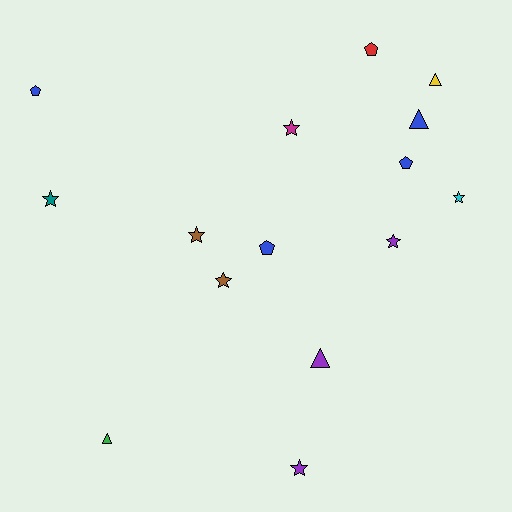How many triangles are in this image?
There are 4 triangles.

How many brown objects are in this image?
There are 2 brown objects.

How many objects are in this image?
There are 15 objects.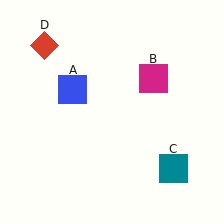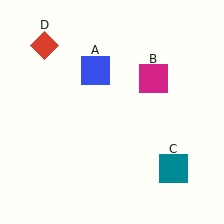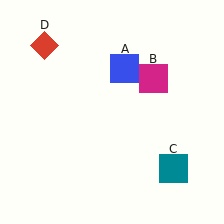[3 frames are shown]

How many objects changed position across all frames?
1 object changed position: blue square (object A).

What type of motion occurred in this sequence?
The blue square (object A) rotated clockwise around the center of the scene.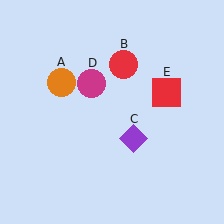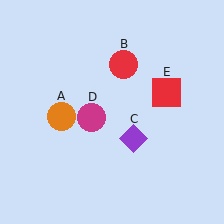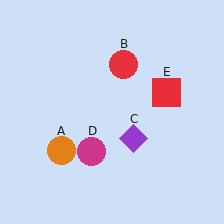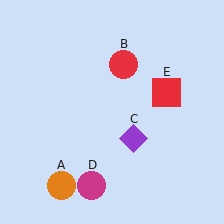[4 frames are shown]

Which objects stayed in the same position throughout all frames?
Red circle (object B) and purple diamond (object C) and red square (object E) remained stationary.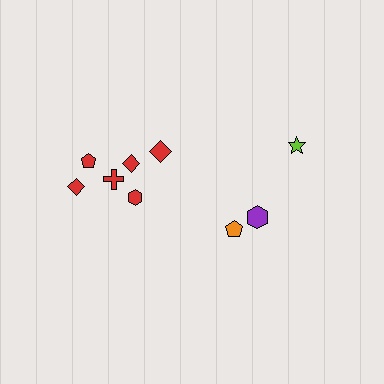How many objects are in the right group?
There are 3 objects.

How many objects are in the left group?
There are 6 objects.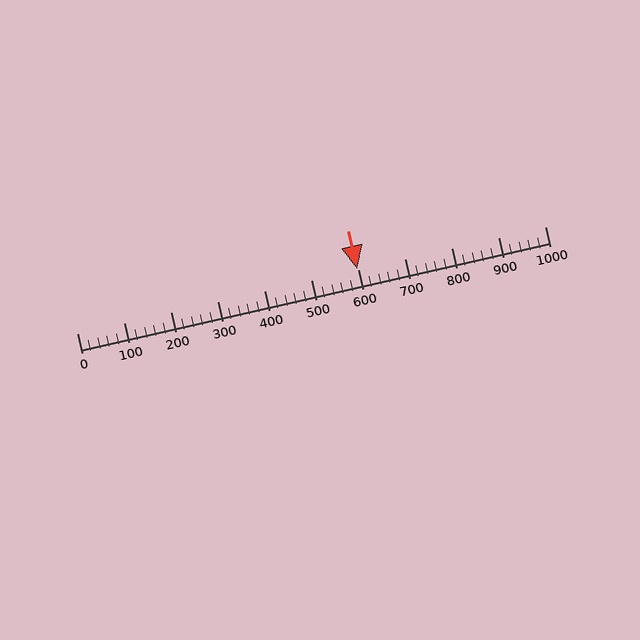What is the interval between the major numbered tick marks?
The major tick marks are spaced 100 units apart.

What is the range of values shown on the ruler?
The ruler shows values from 0 to 1000.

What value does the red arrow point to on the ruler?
The red arrow points to approximately 600.